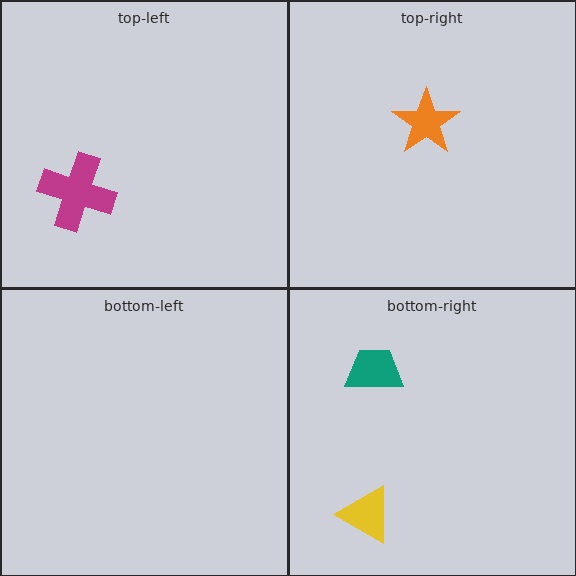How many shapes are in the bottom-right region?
2.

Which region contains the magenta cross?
The top-left region.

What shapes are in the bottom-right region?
The yellow triangle, the teal trapezoid.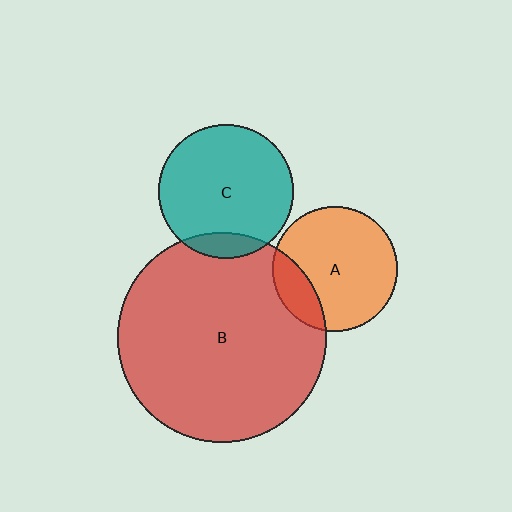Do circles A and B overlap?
Yes.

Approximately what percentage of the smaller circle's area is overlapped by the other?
Approximately 20%.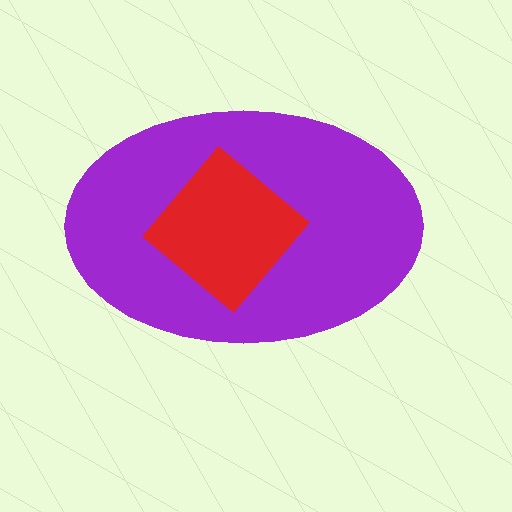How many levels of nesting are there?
2.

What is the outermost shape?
The purple ellipse.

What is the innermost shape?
The red diamond.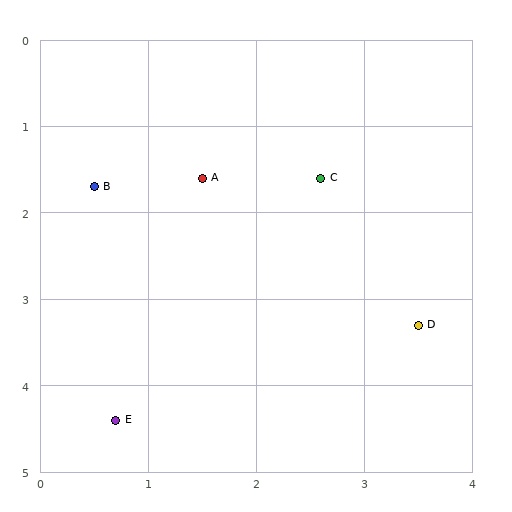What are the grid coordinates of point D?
Point D is at approximately (3.5, 3.3).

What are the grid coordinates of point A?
Point A is at approximately (1.5, 1.6).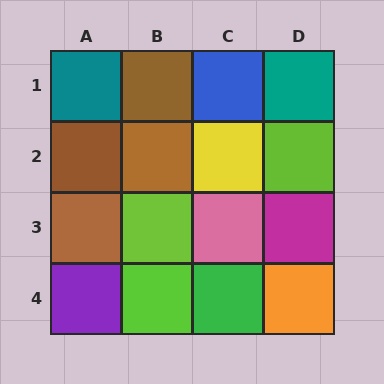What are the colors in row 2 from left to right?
Brown, brown, yellow, lime.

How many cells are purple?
1 cell is purple.